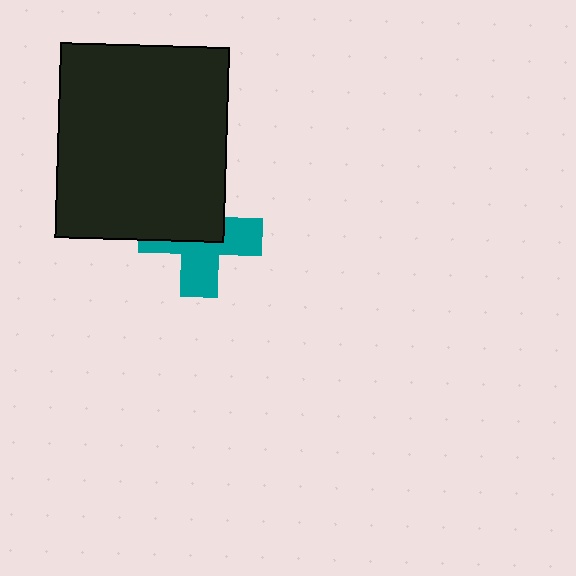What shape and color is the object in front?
The object in front is a black rectangle.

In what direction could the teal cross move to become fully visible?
The teal cross could move down. That would shift it out from behind the black rectangle entirely.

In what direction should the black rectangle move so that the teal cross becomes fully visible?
The black rectangle should move up. That is the shortest direction to clear the overlap and leave the teal cross fully visible.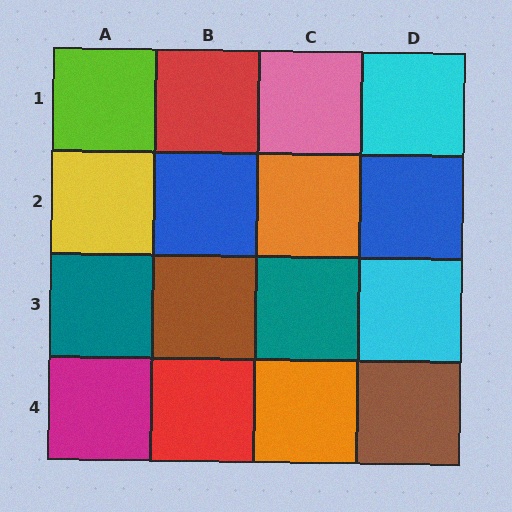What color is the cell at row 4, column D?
Brown.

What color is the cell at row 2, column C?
Orange.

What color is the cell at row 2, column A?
Yellow.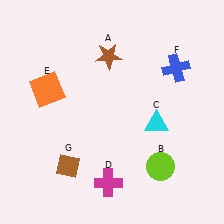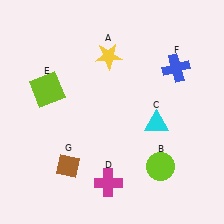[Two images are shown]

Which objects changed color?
A changed from brown to yellow. E changed from orange to lime.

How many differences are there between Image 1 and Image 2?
There are 2 differences between the two images.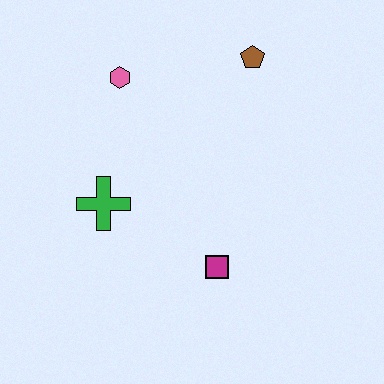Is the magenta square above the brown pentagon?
No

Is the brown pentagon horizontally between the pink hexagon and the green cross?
No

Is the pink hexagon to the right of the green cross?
Yes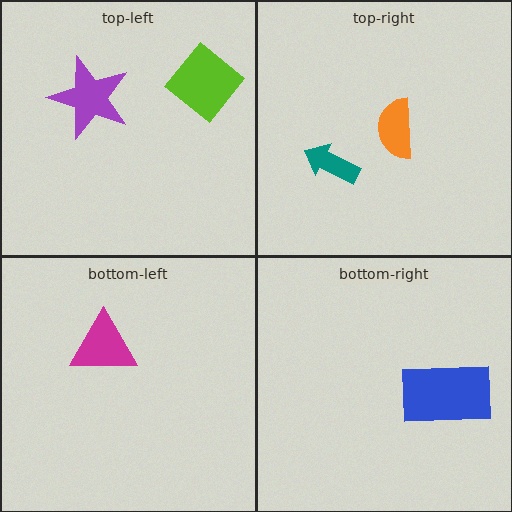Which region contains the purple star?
The top-left region.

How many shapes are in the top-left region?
2.